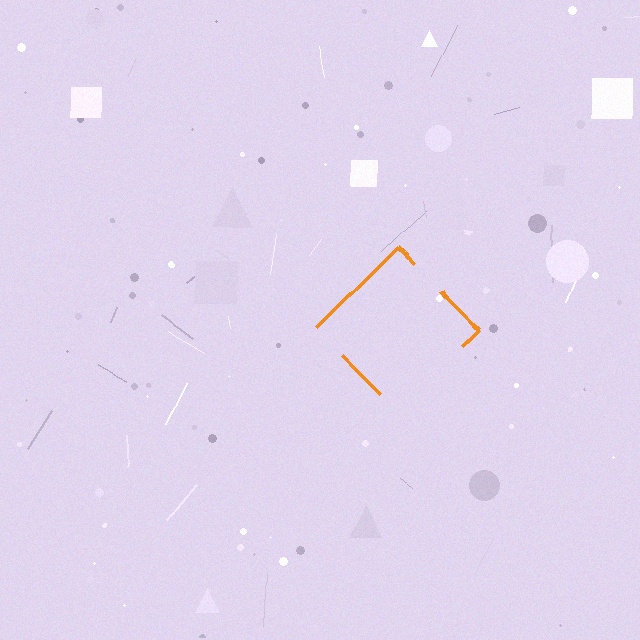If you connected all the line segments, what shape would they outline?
They would outline a diamond.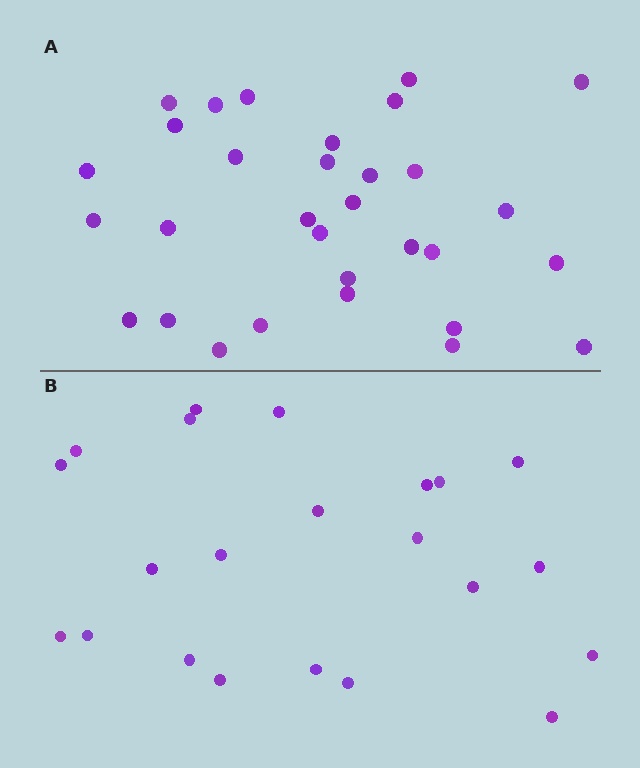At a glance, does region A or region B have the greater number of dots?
Region A (the top region) has more dots.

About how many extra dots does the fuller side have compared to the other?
Region A has roughly 8 or so more dots than region B.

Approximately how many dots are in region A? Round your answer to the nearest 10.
About 30 dots. (The exact count is 31, which rounds to 30.)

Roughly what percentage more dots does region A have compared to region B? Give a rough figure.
About 40% more.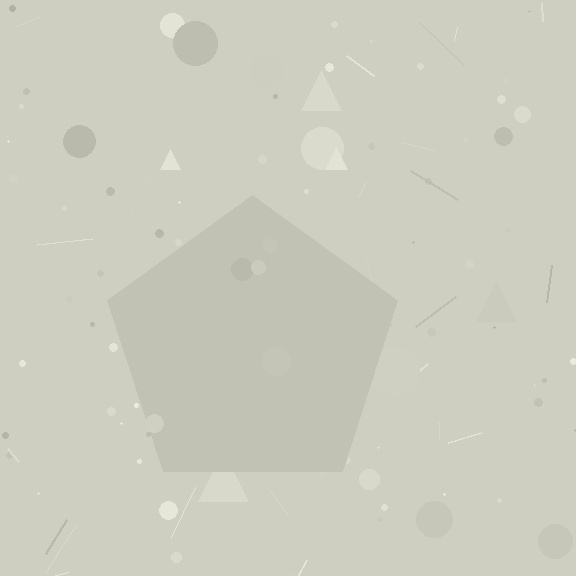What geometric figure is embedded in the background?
A pentagon is embedded in the background.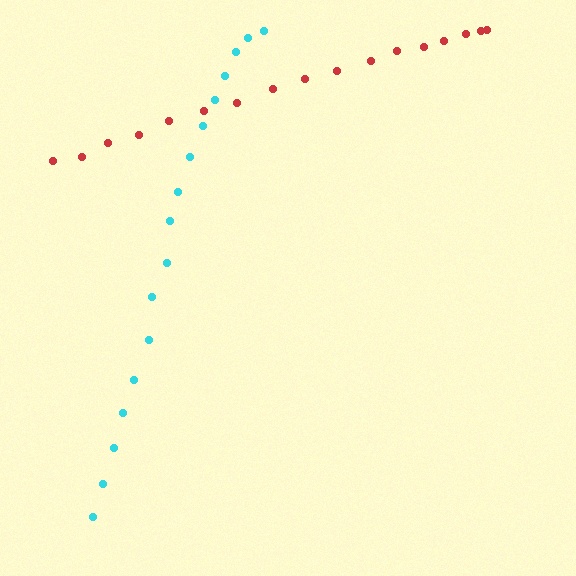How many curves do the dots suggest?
There are 2 distinct paths.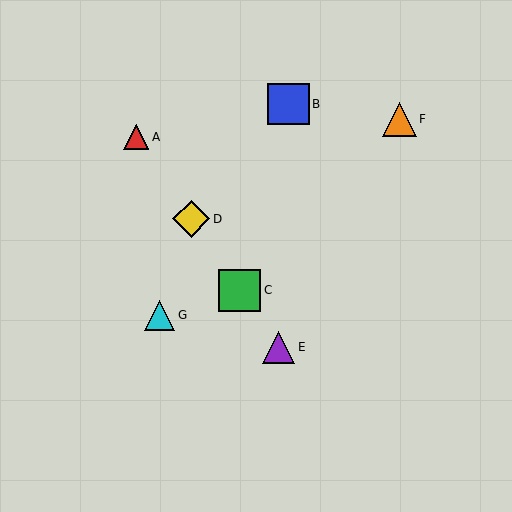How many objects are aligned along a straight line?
4 objects (A, C, D, E) are aligned along a straight line.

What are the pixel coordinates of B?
Object B is at (288, 104).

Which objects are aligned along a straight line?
Objects A, C, D, E are aligned along a straight line.